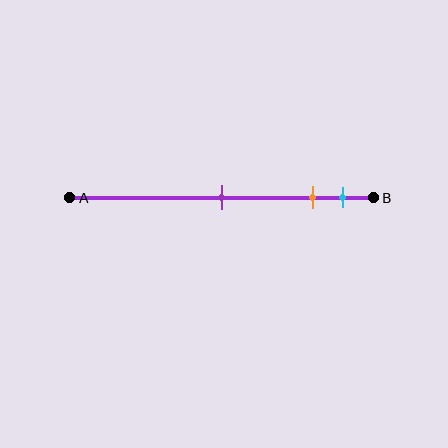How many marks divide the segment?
There are 3 marks dividing the segment.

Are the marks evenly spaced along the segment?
No, the marks are not evenly spaced.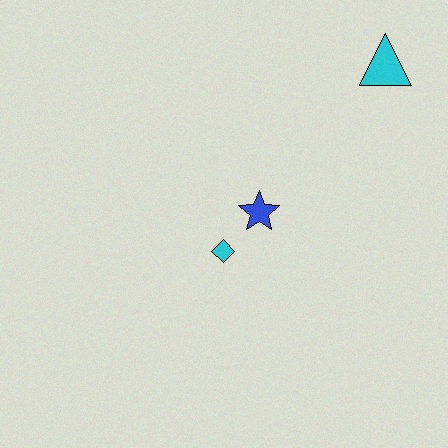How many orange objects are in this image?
There are no orange objects.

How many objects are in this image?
There are 3 objects.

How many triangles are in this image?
There is 1 triangle.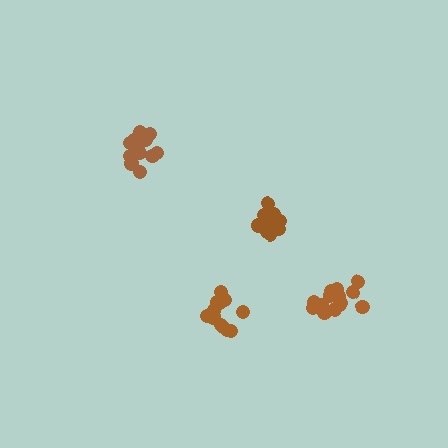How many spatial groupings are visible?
There are 4 spatial groupings.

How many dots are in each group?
Group 1: 13 dots, Group 2: 14 dots, Group 3: 15 dots, Group 4: 12 dots (54 total).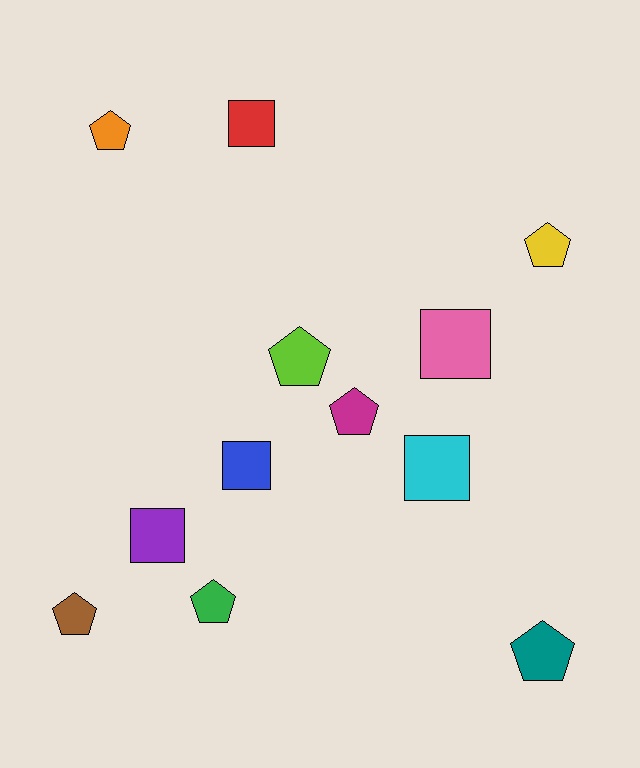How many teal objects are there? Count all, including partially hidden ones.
There is 1 teal object.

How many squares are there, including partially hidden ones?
There are 5 squares.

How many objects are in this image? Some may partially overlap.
There are 12 objects.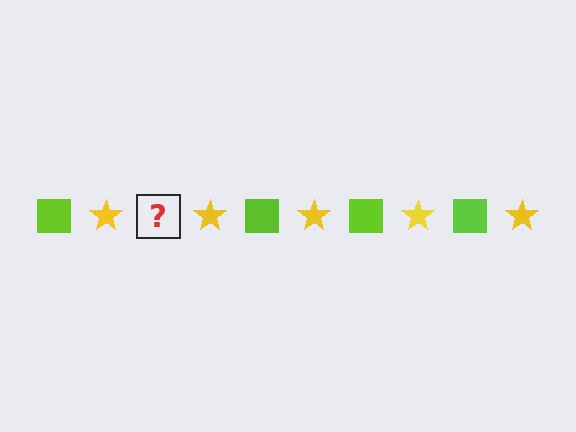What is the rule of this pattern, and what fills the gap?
The rule is that the pattern alternates between lime square and yellow star. The gap should be filled with a lime square.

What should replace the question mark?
The question mark should be replaced with a lime square.